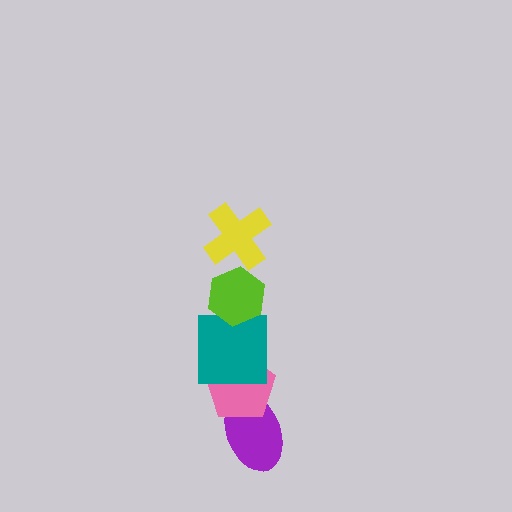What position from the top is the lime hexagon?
The lime hexagon is 2nd from the top.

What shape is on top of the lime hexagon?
The yellow cross is on top of the lime hexagon.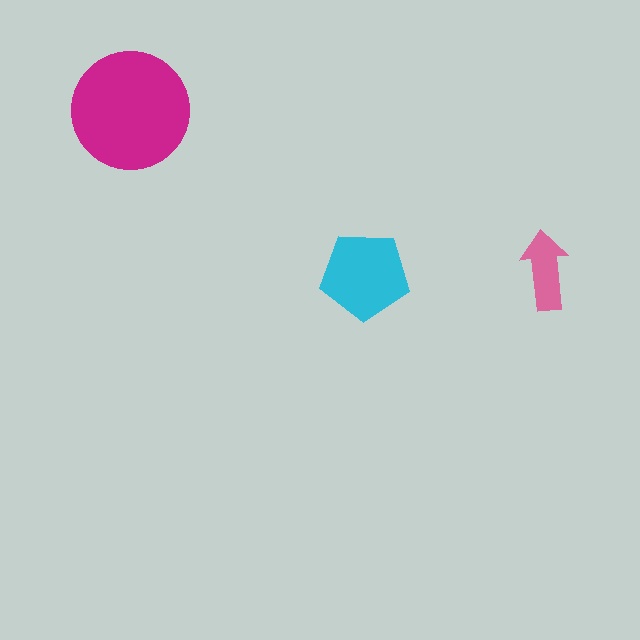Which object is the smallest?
The pink arrow.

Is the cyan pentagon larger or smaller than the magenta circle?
Smaller.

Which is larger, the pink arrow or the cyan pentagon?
The cyan pentagon.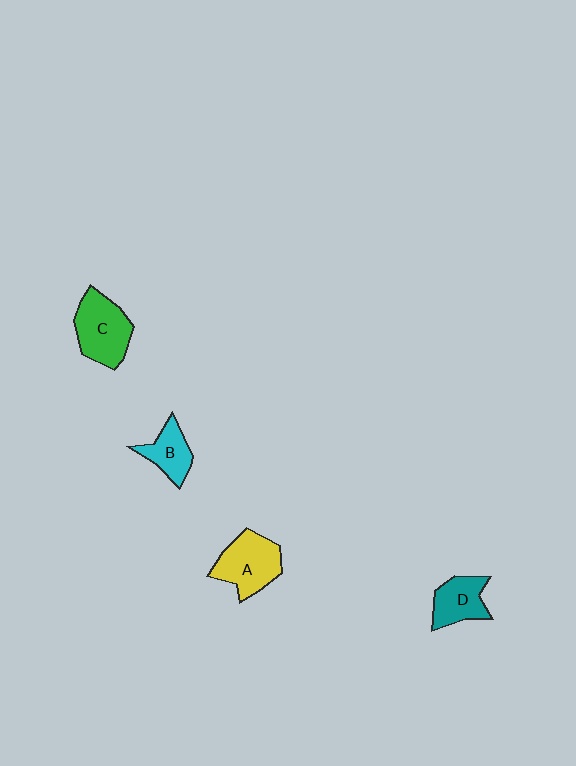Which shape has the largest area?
Shape C (green).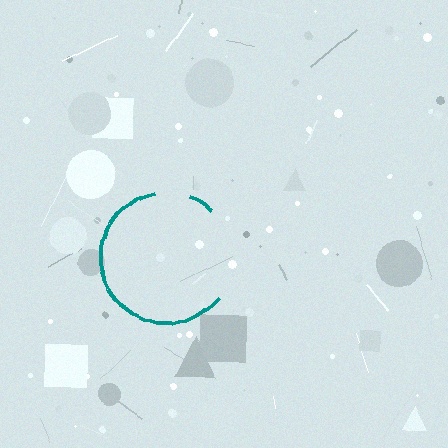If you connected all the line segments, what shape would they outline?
They would outline a circle.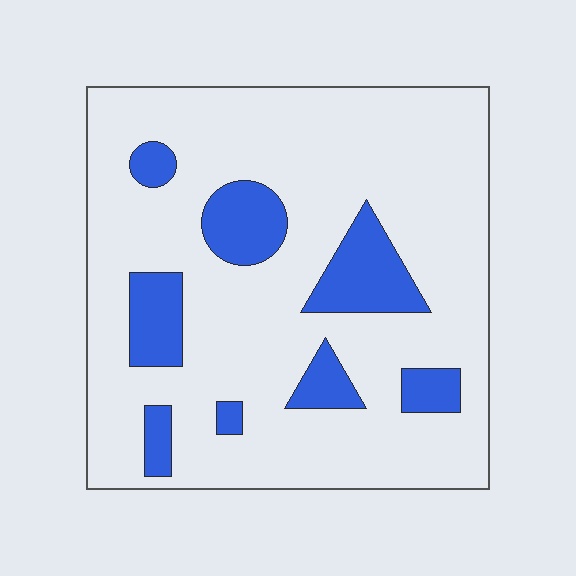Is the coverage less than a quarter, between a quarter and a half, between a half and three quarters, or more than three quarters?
Less than a quarter.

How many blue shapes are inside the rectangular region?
8.